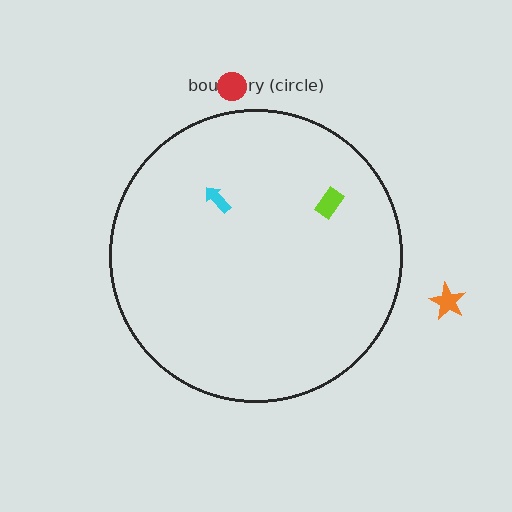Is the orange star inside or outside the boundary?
Outside.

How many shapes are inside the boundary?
2 inside, 2 outside.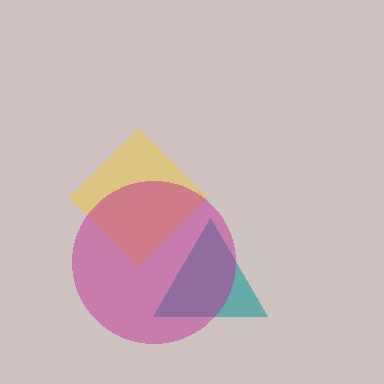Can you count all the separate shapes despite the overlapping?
Yes, there are 3 separate shapes.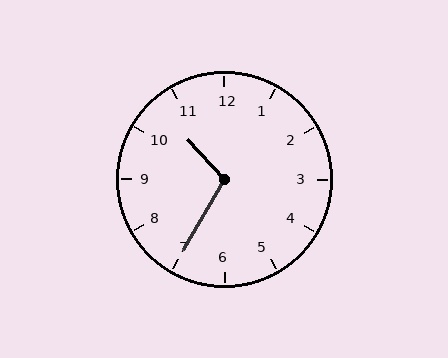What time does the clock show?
10:35.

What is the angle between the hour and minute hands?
Approximately 108 degrees.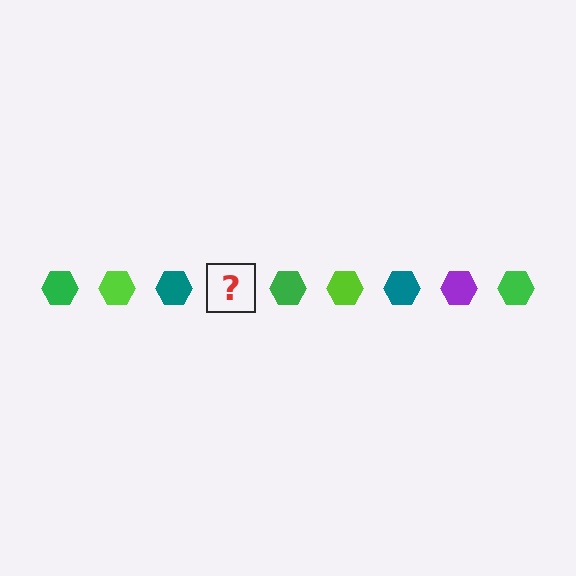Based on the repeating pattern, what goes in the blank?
The blank should be a purple hexagon.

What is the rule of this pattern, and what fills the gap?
The rule is that the pattern cycles through green, lime, teal, purple hexagons. The gap should be filled with a purple hexagon.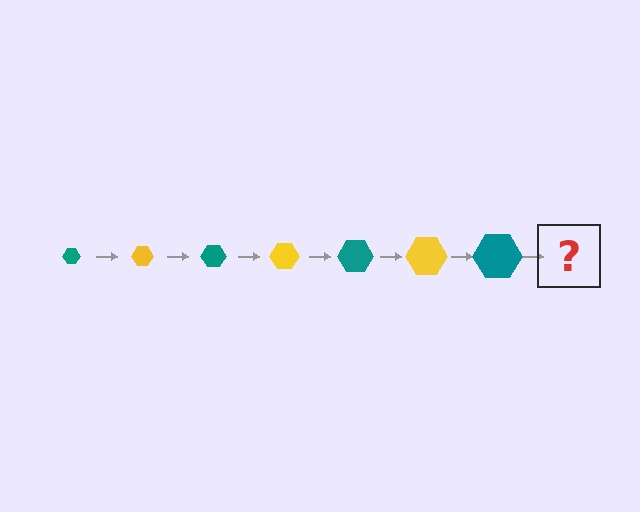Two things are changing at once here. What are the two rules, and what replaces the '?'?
The two rules are that the hexagon grows larger each step and the color cycles through teal and yellow. The '?' should be a yellow hexagon, larger than the previous one.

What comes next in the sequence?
The next element should be a yellow hexagon, larger than the previous one.